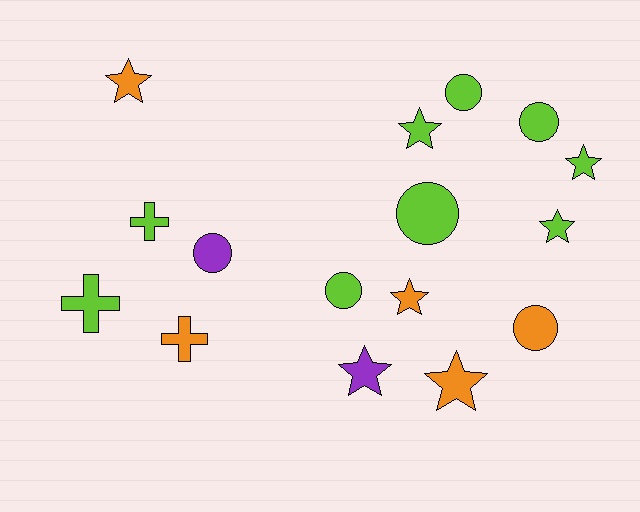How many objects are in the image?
There are 16 objects.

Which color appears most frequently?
Lime, with 9 objects.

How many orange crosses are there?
There is 1 orange cross.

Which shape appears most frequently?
Star, with 7 objects.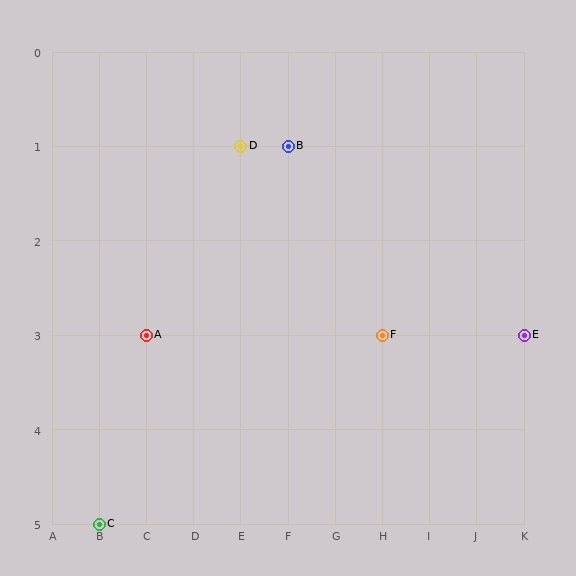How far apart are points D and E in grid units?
Points D and E are 6 columns and 2 rows apart (about 6.3 grid units diagonally).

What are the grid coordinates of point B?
Point B is at grid coordinates (F, 1).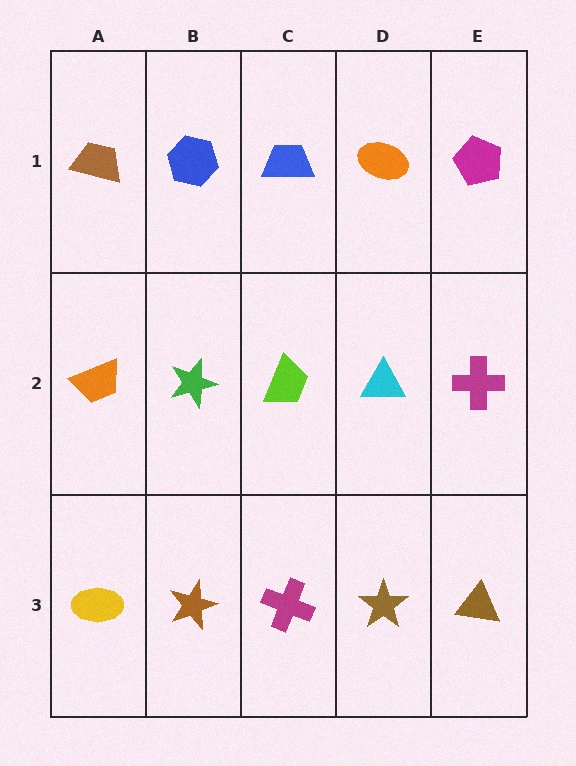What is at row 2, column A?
An orange trapezoid.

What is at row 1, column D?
An orange ellipse.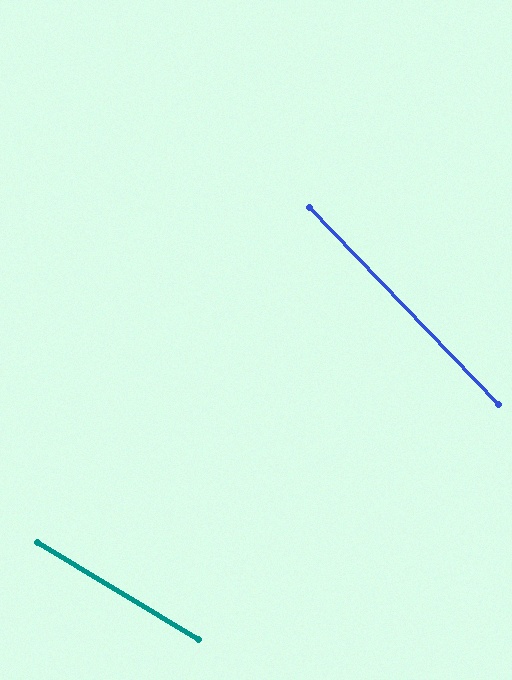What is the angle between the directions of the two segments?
Approximately 15 degrees.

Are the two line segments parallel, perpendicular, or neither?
Neither parallel nor perpendicular — they differ by about 15°.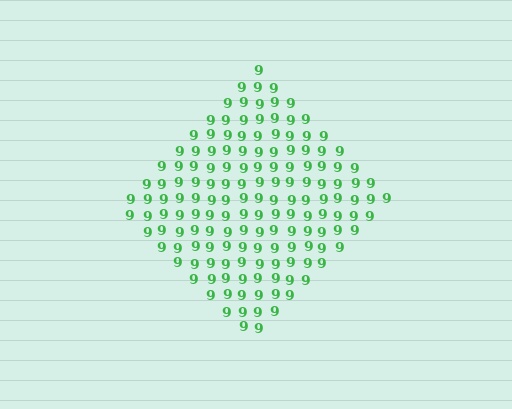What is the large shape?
The large shape is a diamond.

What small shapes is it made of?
It is made of small digit 9's.